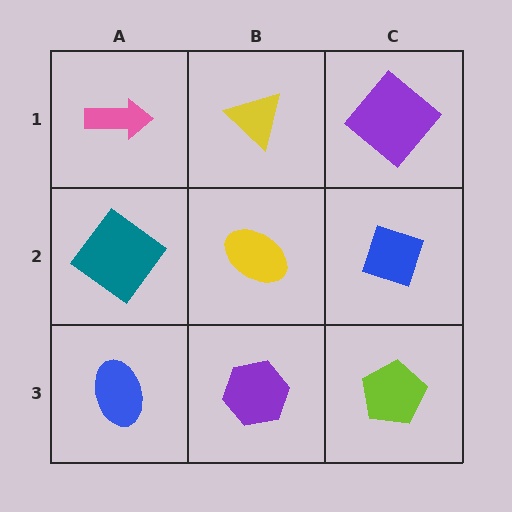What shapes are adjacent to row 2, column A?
A pink arrow (row 1, column A), a blue ellipse (row 3, column A), a yellow ellipse (row 2, column B).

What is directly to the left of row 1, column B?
A pink arrow.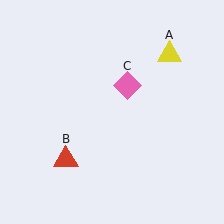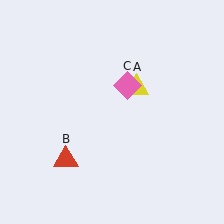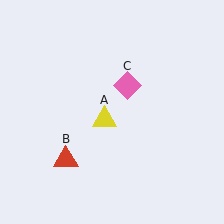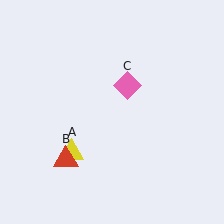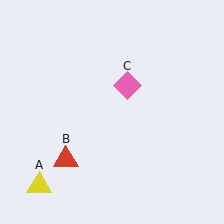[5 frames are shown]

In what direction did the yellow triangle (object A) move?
The yellow triangle (object A) moved down and to the left.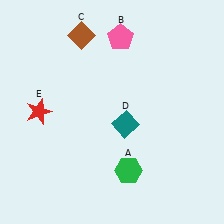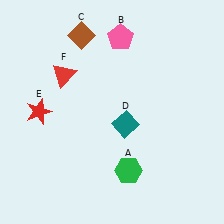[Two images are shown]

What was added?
A red triangle (F) was added in Image 2.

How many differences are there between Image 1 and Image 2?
There is 1 difference between the two images.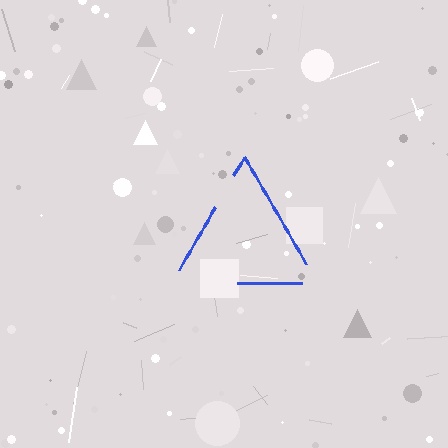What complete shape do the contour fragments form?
The contour fragments form a triangle.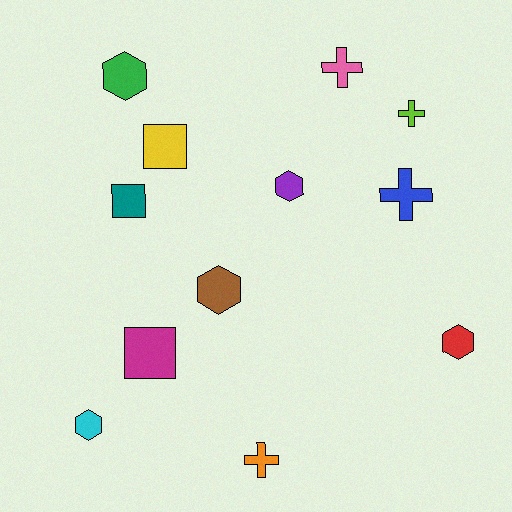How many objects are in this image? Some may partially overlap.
There are 12 objects.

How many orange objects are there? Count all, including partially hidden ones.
There is 1 orange object.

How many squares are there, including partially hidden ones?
There are 3 squares.